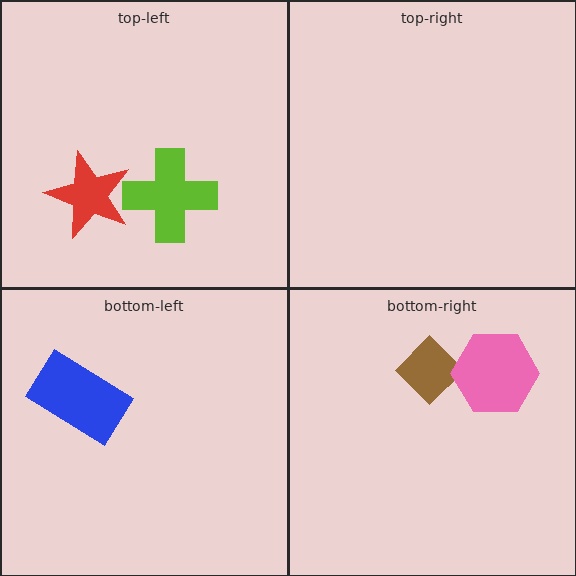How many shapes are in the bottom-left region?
1.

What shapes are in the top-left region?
The red star, the lime cross.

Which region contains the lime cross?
The top-left region.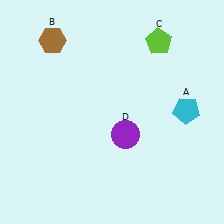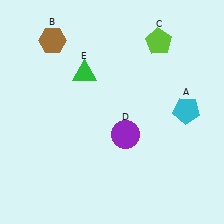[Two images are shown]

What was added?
A green triangle (E) was added in Image 2.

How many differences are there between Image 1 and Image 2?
There is 1 difference between the two images.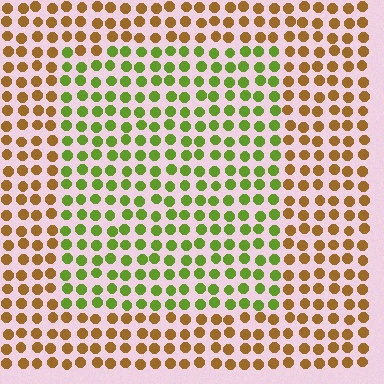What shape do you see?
I see a rectangle.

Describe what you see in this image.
The image is filled with small brown elements in a uniform arrangement. A rectangle-shaped region is visible where the elements are tinted to a slightly different hue, forming a subtle color boundary.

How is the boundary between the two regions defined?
The boundary is defined purely by a slight shift in hue (about 57 degrees). Spacing, size, and orientation are identical on both sides.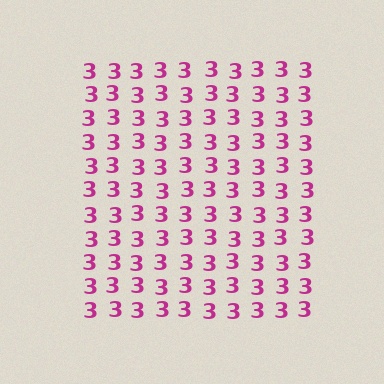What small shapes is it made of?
It is made of small digit 3's.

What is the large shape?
The large shape is a square.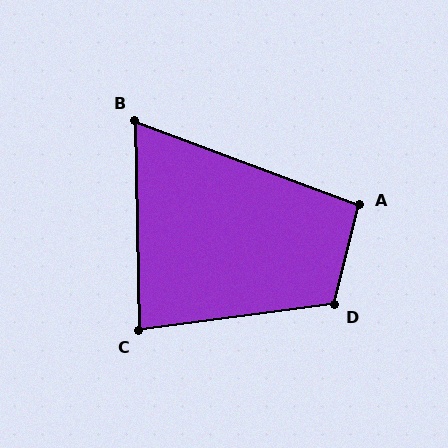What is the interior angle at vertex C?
Approximately 83 degrees (acute).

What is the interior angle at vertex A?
Approximately 97 degrees (obtuse).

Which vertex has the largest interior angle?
D, at approximately 111 degrees.